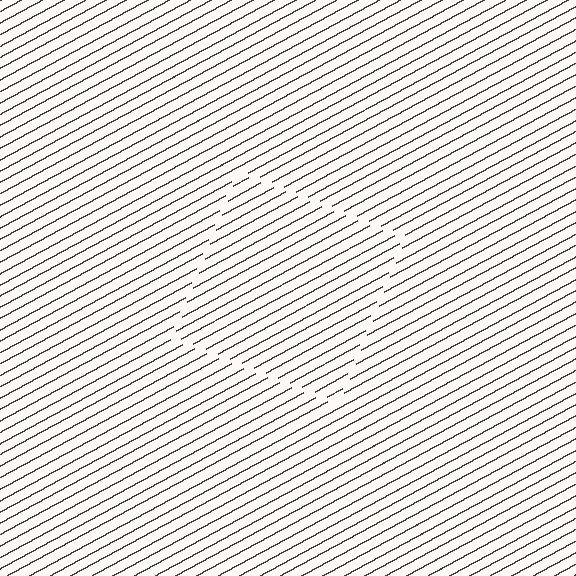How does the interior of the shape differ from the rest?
The interior of the shape contains the same grating, shifted by half a period — the contour is defined by the phase discontinuity where line-ends from the inner and outer gratings abut.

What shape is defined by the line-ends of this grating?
An illusory square. The interior of the shape contains the same grating, shifted by half a period — the contour is defined by the phase discontinuity where line-ends from the inner and outer gratings abut.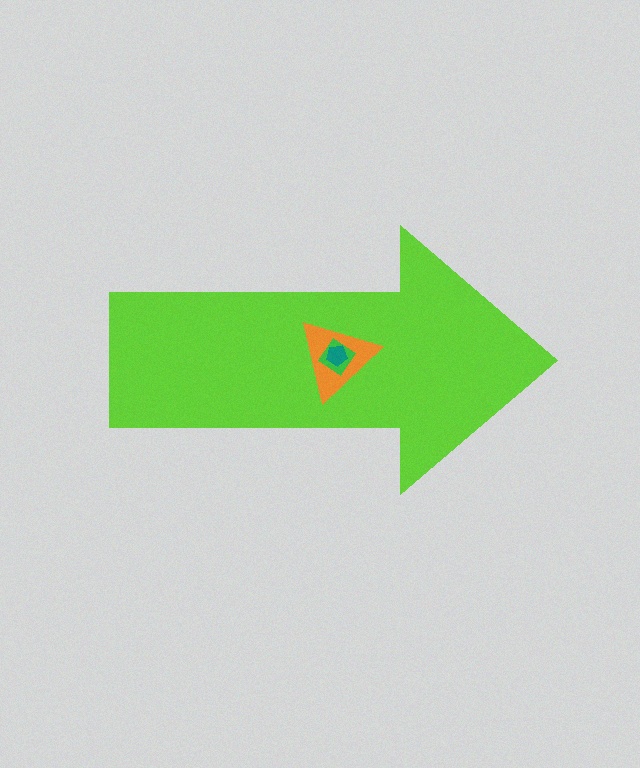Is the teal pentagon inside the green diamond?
Yes.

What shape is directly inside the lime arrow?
The orange triangle.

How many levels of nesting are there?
4.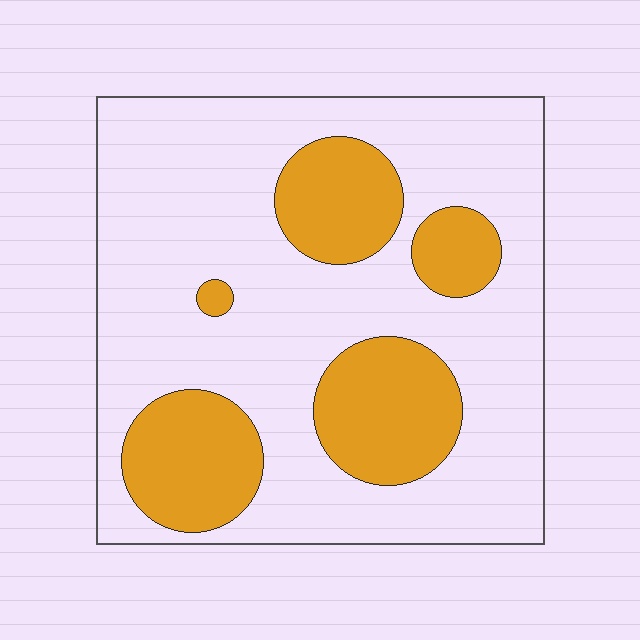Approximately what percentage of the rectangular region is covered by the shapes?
Approximately 25%.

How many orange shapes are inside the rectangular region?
5.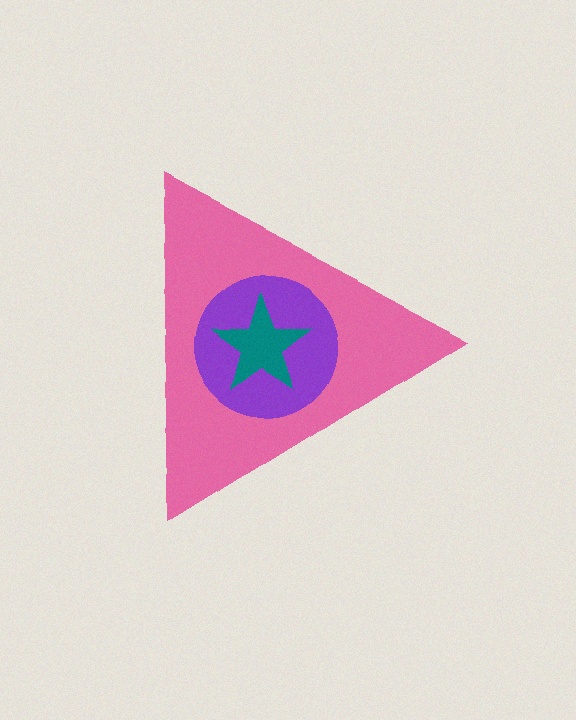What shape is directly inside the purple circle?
The teal star.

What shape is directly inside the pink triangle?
The purple circle.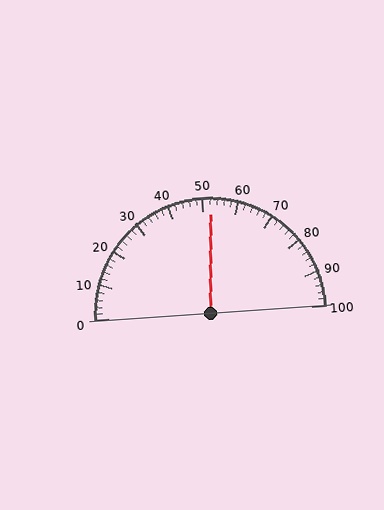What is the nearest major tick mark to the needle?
The nearest major tick mark is 50.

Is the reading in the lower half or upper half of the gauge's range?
The reading is in the upper half of the range (0 to 100).